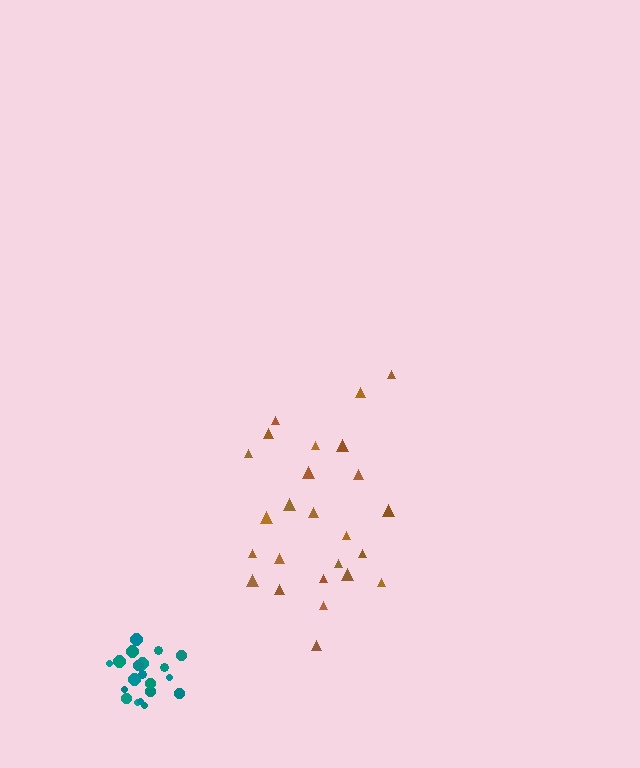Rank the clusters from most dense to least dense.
teal, brown.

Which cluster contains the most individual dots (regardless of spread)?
Brown (25).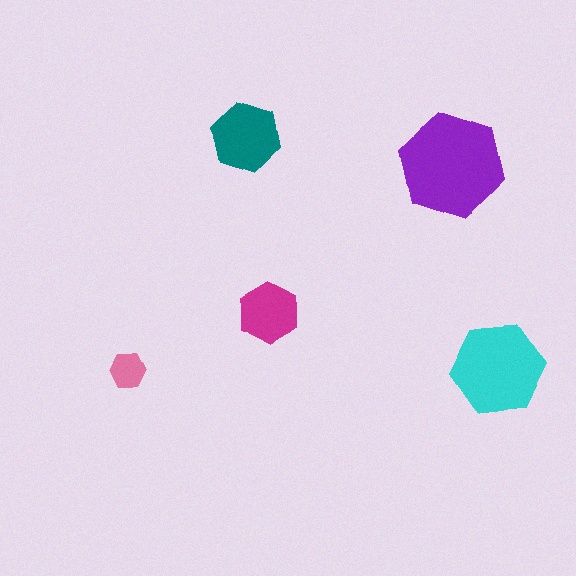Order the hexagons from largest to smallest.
the purple one, the cyan one, the teal one, the magenta one, the pink one.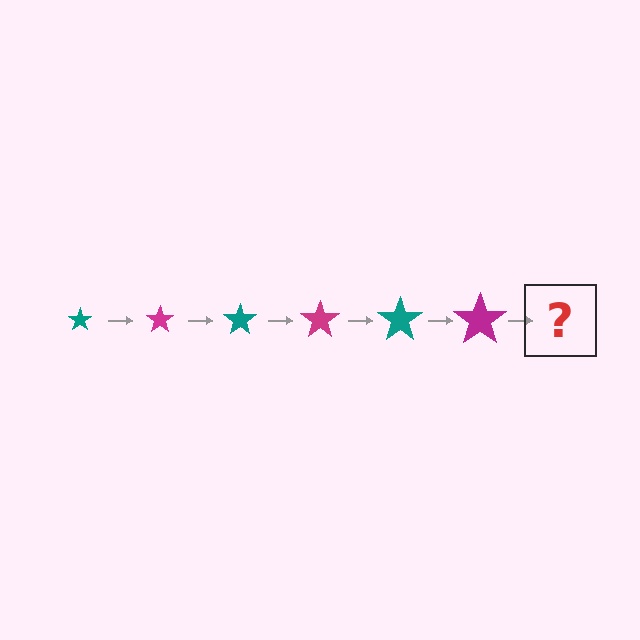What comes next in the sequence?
The next element should be a teal star, larger than the previous one.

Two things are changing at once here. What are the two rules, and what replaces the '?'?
The two rules are that the star grows larger each step and the color cycles through teal and magenta. The '?' should be a teal star, larger than the previous one.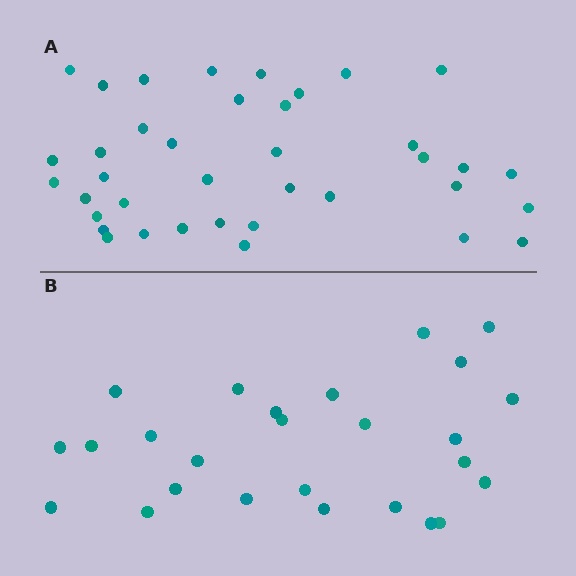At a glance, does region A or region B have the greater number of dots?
Region A (the top region) has more dots.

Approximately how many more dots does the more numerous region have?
Region A has roughly 12 or so more dots than region B.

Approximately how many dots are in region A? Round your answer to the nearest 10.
About 40 dots. (The exact count is 38, which rounds to 40.)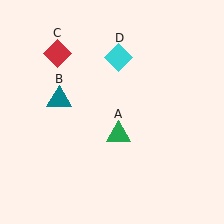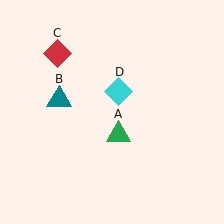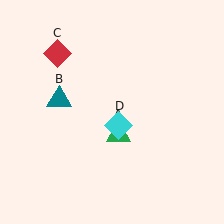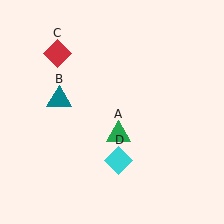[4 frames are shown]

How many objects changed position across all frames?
1 object changed position: cyan diamond (object D).